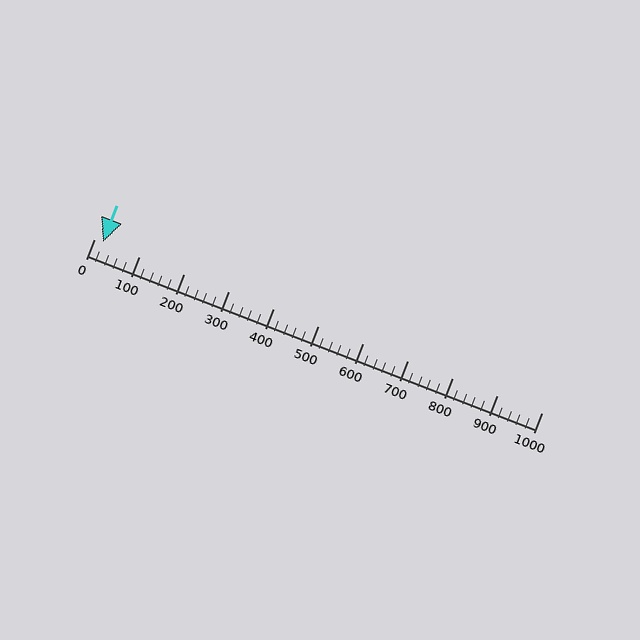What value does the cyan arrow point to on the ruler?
The cyan arrow points to approximately 20.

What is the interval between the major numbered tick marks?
The major tick marks are spaced 100 units apart.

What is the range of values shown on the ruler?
The ruler shows values from 0 to 1000.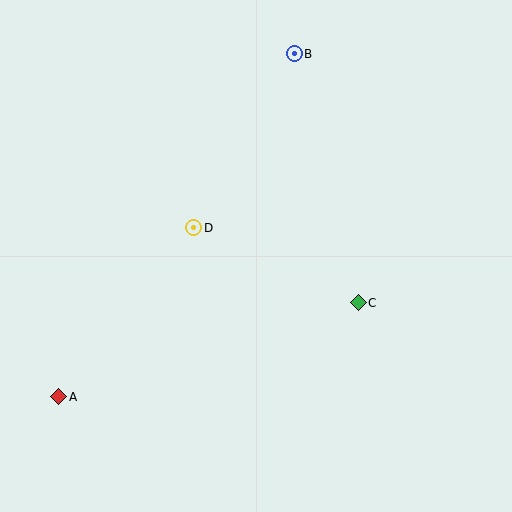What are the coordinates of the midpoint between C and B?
The midpoint between C and B is at (326, 178).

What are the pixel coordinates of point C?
Point C is at (358, 303).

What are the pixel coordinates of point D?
Point D is at (194, 228).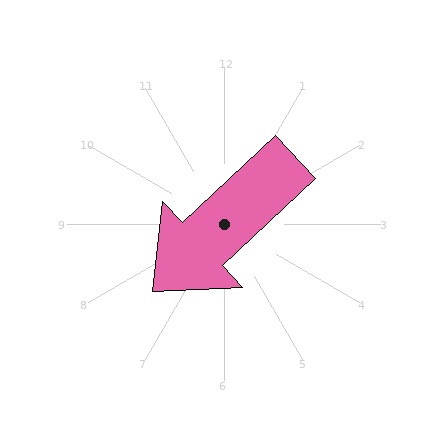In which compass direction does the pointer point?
Southwest.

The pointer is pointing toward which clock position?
Roughly 8 o'clock.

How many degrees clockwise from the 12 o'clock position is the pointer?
Approximately 227 degrees.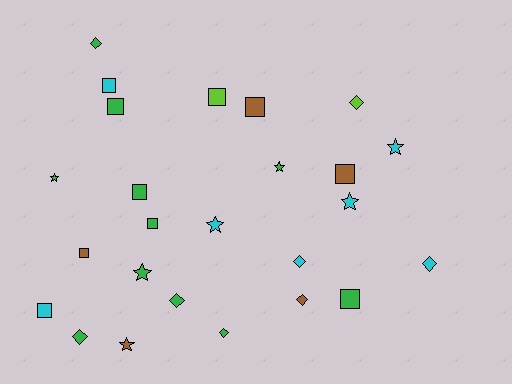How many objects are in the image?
There are 25 objects.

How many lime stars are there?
There are no lime stars.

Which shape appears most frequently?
Square, with 10 objects.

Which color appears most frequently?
Green, with 11 objects.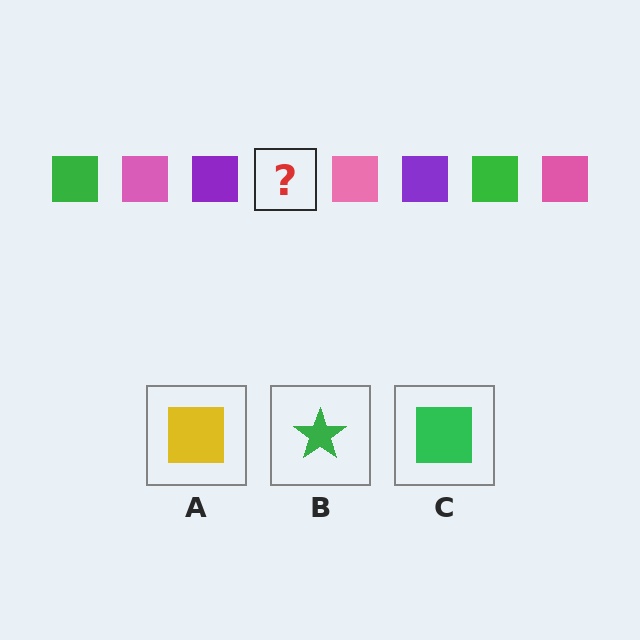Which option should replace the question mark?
Option C.